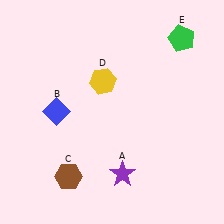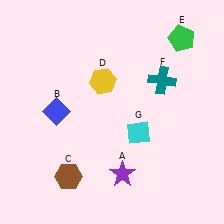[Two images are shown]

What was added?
A teal cross (F), a cyan diamond (G) were added in Image 2.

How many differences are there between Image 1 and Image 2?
There are 2 differences between the two images.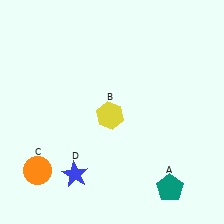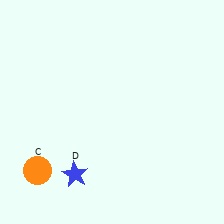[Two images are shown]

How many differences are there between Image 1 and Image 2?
There are 2 differences between the two images.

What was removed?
The teal pentagon (A), the yellow hexagon (B) were removed in Image 2.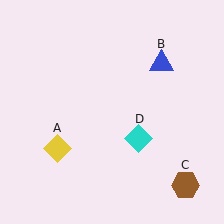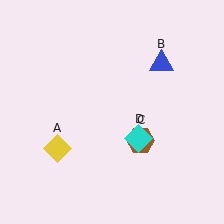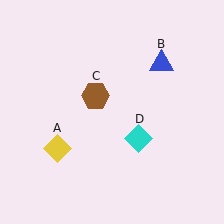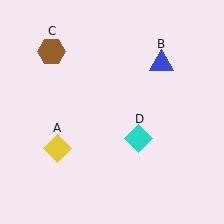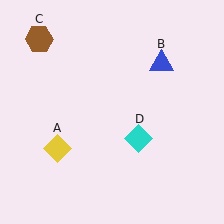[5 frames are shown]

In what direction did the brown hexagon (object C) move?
The brown hexagon (object C) moved up and to the left.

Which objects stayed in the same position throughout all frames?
Yellow diamond (object A) and blue triangle (object B) and cyan diamond (object D) remained stationary.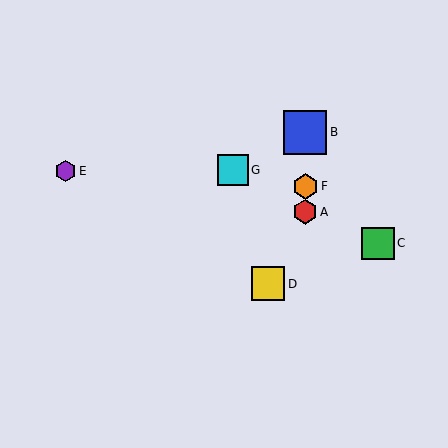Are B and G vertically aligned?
No, B is at x≈305 and G is at x≈233.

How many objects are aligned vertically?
3 objects (A, B, F) are aligned vertically.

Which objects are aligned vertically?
Objects A, B, F are aligned vertically.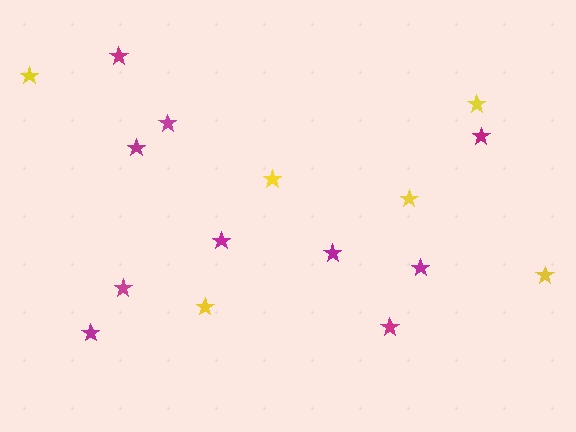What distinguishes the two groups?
There are 2 groups: one group of magenta stars (10) and one group of yellow stars (6).